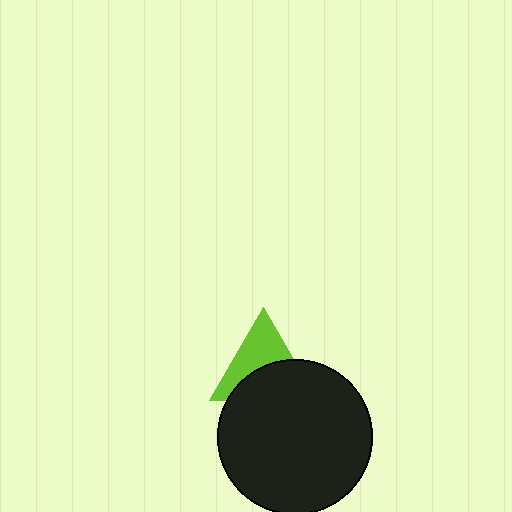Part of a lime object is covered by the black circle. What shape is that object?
It is a triangle.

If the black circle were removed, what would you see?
You would see the complete lime triangle.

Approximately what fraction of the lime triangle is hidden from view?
Roughly 49% of the lime triangle is hidden behind the black circle.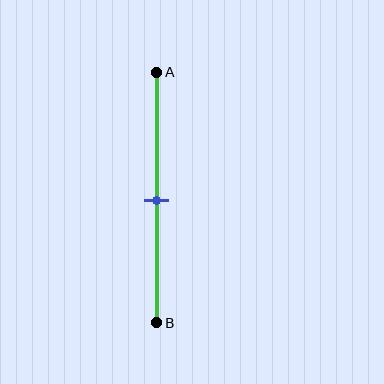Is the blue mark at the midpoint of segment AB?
Yes, the mark is approximately at the midpoint.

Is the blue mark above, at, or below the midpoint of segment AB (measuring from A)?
The blue mark is approximately at the midpoint of segment AB.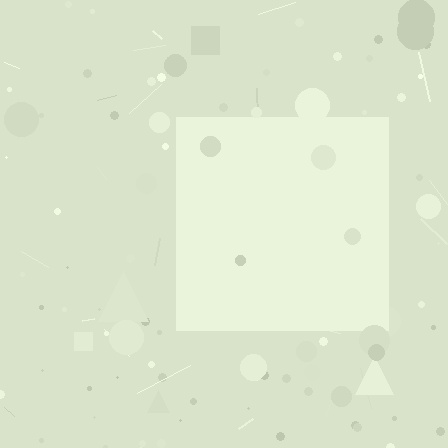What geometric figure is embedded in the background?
A square is embedded in the background.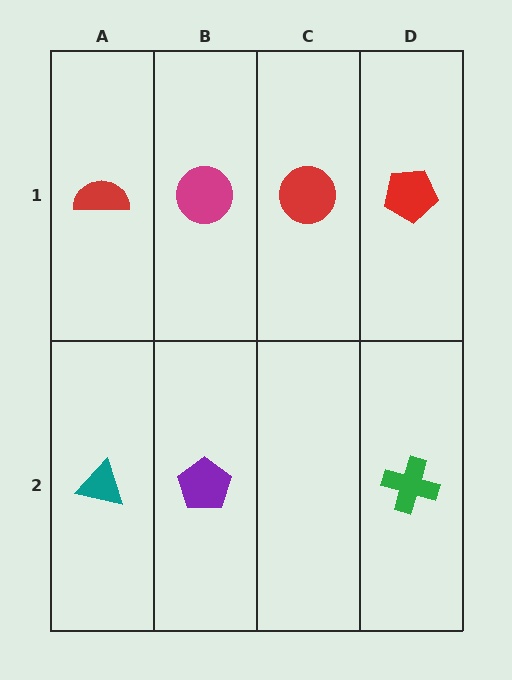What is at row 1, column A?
A red semicircle.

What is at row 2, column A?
A teal triangle.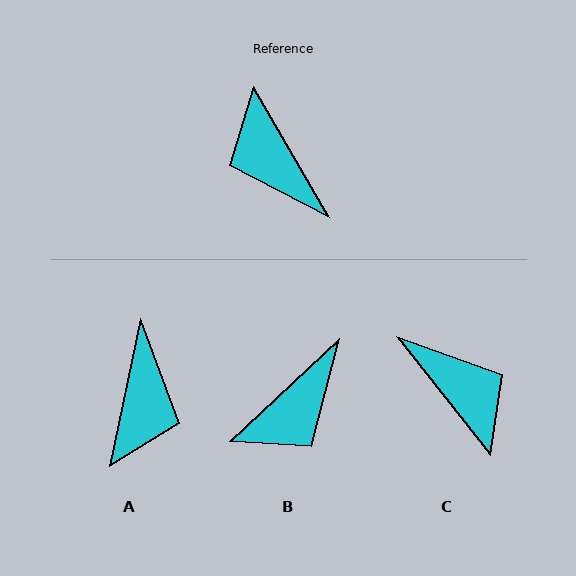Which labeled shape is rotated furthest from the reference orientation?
C, about 172 degrees away.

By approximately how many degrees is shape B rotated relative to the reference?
Approximately 103 degrees counter-clockwise.